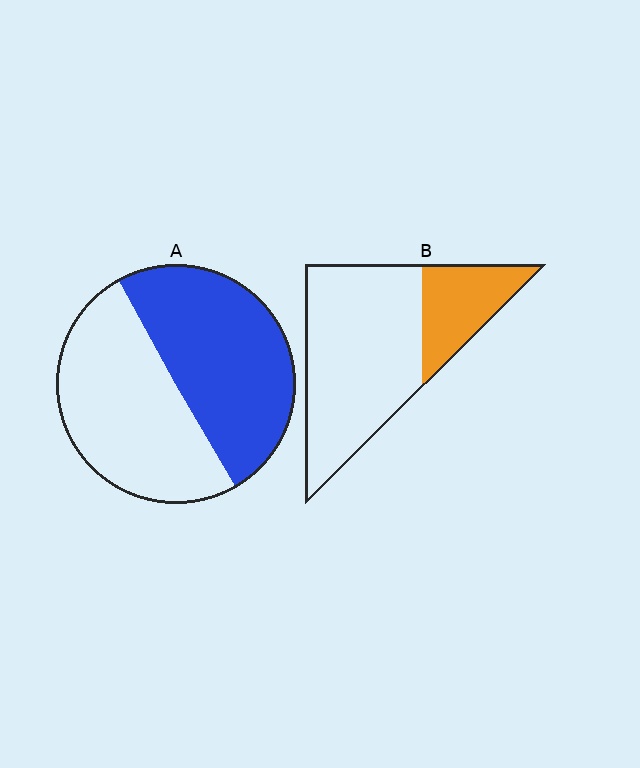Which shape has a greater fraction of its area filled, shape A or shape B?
Shape A.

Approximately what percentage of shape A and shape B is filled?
A is approximately 50% and B is approximately 25%.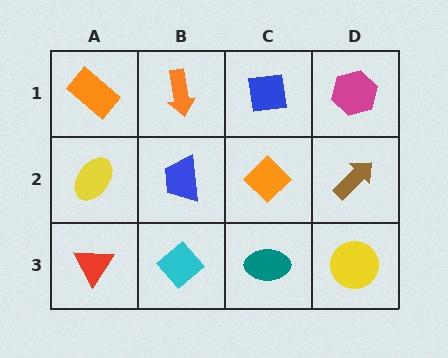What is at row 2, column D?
A brown arrow.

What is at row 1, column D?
A magenta hexagon.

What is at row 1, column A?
An orange rectangle.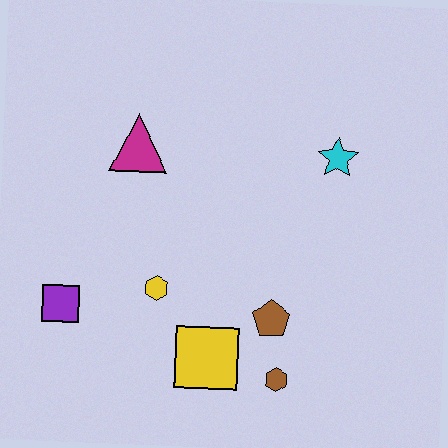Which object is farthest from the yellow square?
The cyan star is farthest from the yellow square.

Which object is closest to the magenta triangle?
The yellow hexagon is closest to the magenta triangle.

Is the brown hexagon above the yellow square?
No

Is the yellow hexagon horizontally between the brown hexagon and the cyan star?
No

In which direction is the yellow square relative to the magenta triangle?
The yellow square is below the magenta triangle.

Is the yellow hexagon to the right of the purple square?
Yes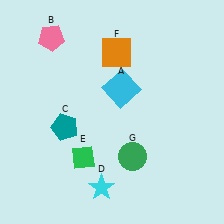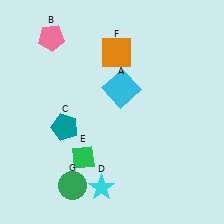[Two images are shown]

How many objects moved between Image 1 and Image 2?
1 object moved between the two images.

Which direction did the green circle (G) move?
The green circle (G) moved left.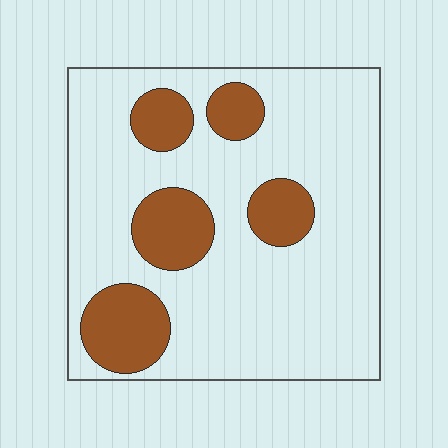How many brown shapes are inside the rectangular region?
5.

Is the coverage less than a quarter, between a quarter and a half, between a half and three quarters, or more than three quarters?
Less than a quarter.